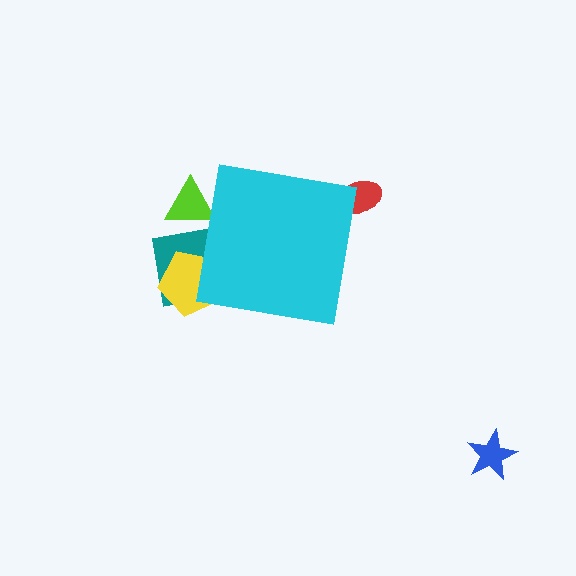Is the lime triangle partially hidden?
Yes, the lime triangle is partially hidden behind the cyan square.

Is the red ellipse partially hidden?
Yes, the red ellipse is partially hidden behind the cyan square.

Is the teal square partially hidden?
Yes, the teal square is partially hidden behind the cyan square.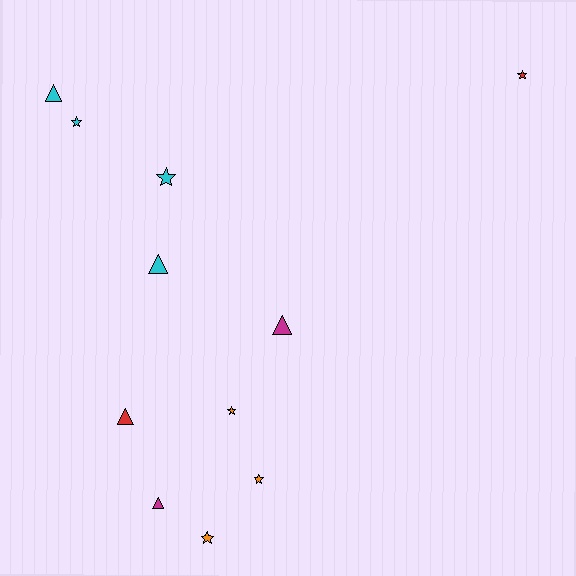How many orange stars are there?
There are 3 orange stars.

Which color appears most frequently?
Cyan, with 4 objects.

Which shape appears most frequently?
Star, with 6 objects.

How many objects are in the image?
There are 11 objects.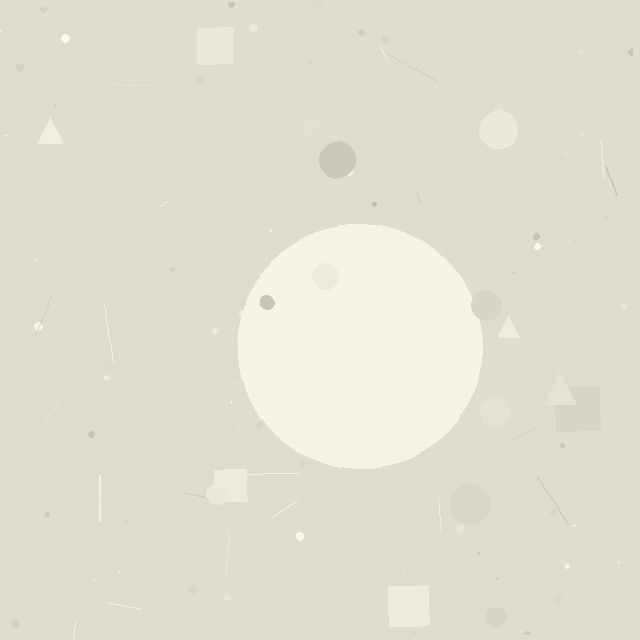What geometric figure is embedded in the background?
A circle is embedded in the background.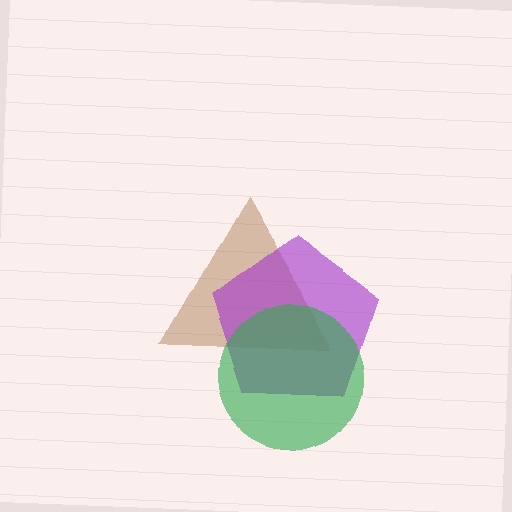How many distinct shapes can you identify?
There are 3 distinct shapes: a brown triangle, a purple pentagon, a green circle.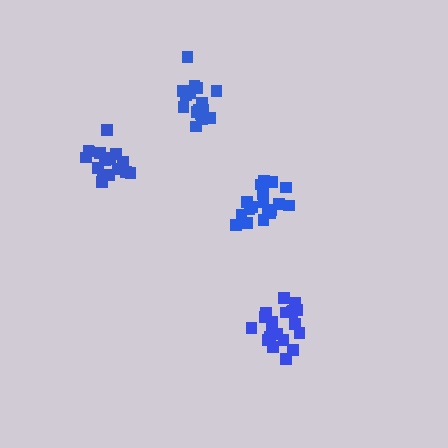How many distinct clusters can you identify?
There are 4 distinct clusters.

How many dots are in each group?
Group 1: 20 dots, Group 2: 18 dots, Group 3: 16 dots, Group 4: 18 dots (72 total).